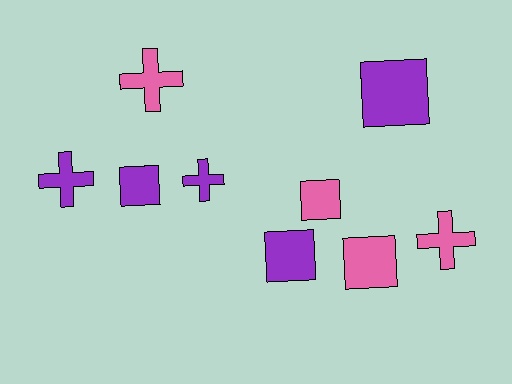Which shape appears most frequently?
Square, with 5 objects.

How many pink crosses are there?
There are 2 pink crosses.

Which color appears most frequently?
Purple, with 5 objects.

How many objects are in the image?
There are 9 objects.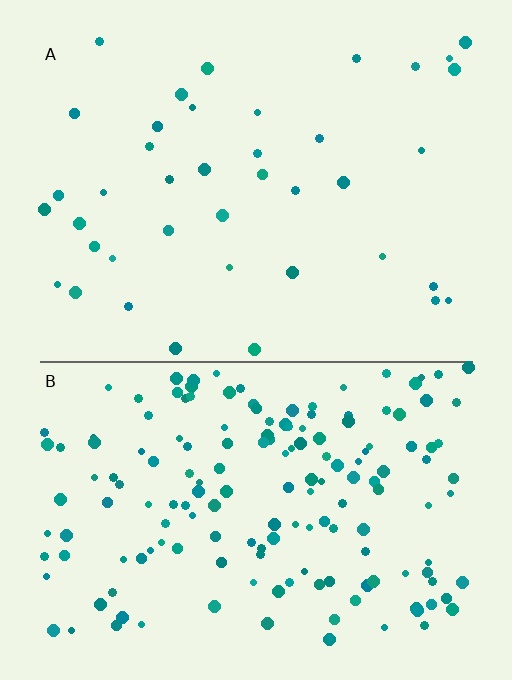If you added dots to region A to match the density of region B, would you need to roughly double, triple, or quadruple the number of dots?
Approximately quadruple.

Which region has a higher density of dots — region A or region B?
B (the bottom).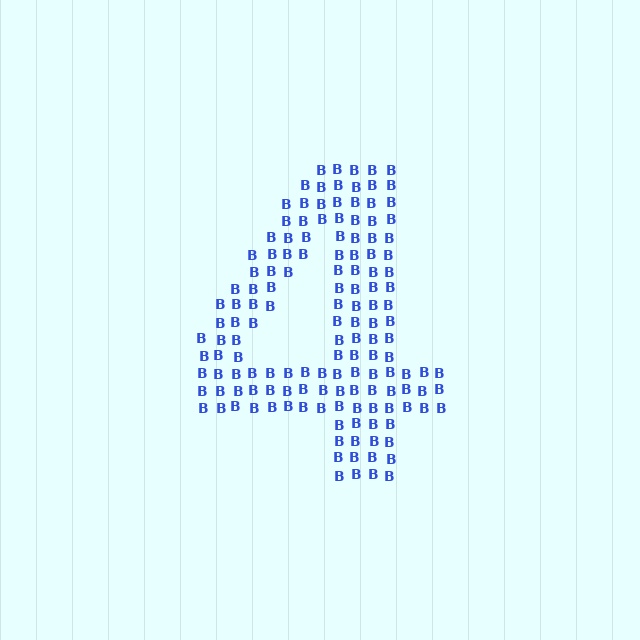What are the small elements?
The small elements are letter B's.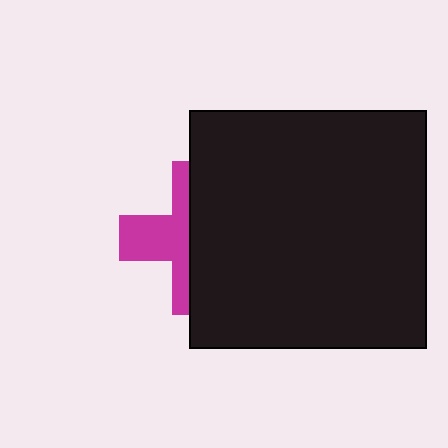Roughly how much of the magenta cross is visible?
A small part of it is visible (roughly 42%).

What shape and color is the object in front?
The object in front is a black square.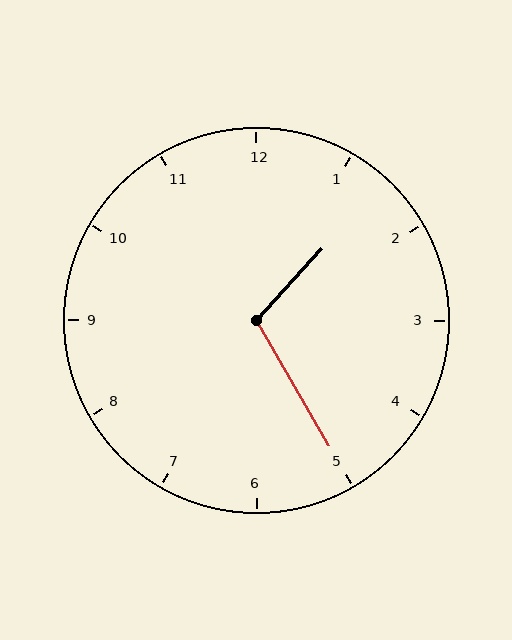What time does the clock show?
1:25.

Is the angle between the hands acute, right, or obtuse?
It is obtuse.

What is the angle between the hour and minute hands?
Approximately 108 degrees.